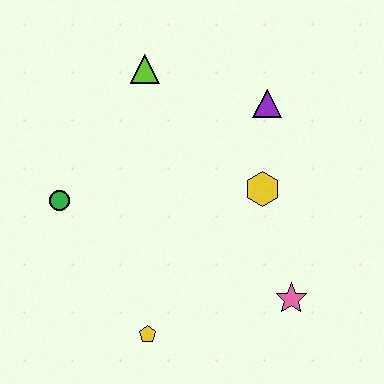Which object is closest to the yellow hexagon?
The purple triangle is closest to the yellow hexagon.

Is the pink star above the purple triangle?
No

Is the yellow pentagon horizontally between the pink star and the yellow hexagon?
No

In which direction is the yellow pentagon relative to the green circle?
The yellow pentagon is below the green circle.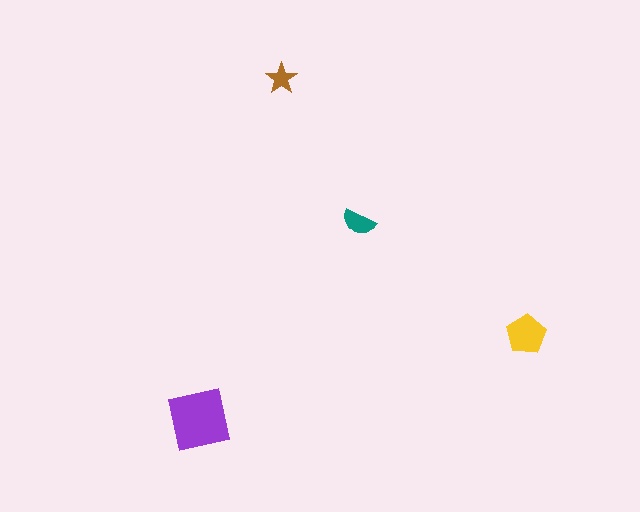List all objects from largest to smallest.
The purple square, the yellow pentagon, the teal semicircle, the brown star.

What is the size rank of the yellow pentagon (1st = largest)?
2nd.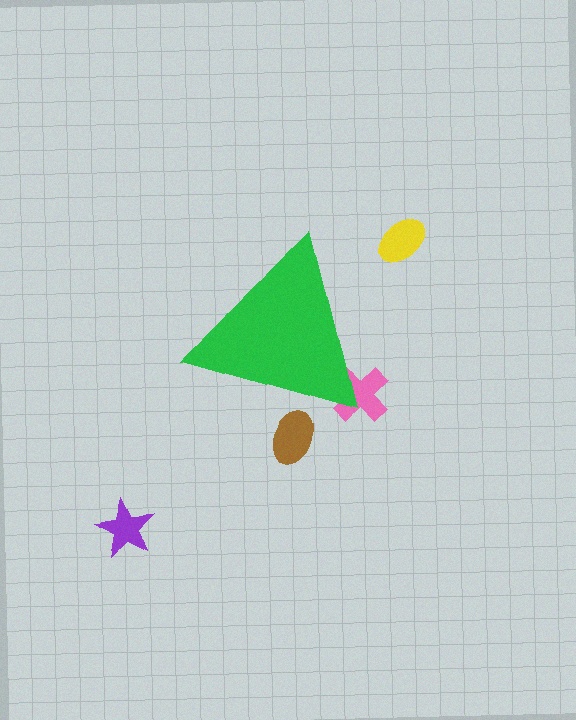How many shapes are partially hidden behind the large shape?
2 shapes are partially hidden.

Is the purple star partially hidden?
No, the purple star is fully visible.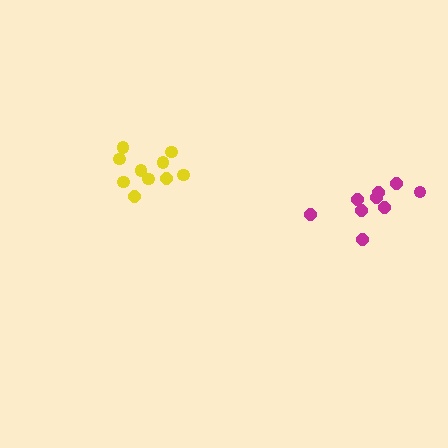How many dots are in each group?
Group 1: 9 dots, Group 2: 10 dots (19 total).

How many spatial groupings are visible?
There are 2 spatial groupings.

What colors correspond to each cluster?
The clusters are colored: magenta, yellow.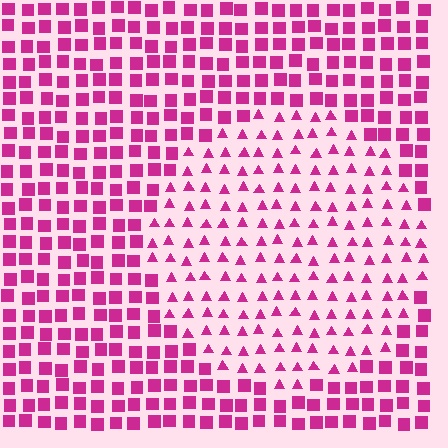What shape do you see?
I see a circle.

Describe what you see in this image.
The image is filled with small magenta elements arranged in a uniform grid. A circle-shaped region contains triangles, while the surrounding area contains squares. The boundary is defined purely by the change in element shape.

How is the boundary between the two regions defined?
The boundary is defined by a change in element shape: triangles inside vs. squares outside. All elements share the same color and spacing.